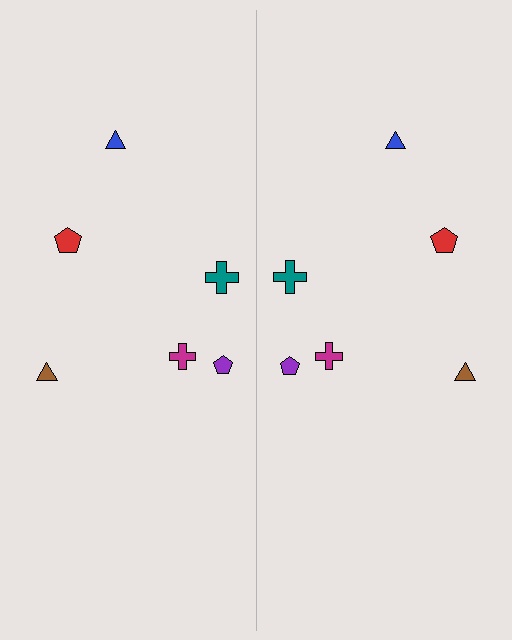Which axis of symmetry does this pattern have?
The pattern has a vertical axis of symmetry running through the center of the image.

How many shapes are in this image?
There are 12 shapes in this image.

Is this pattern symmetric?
Yes, this pattern has bilateral (reflection) symmetry.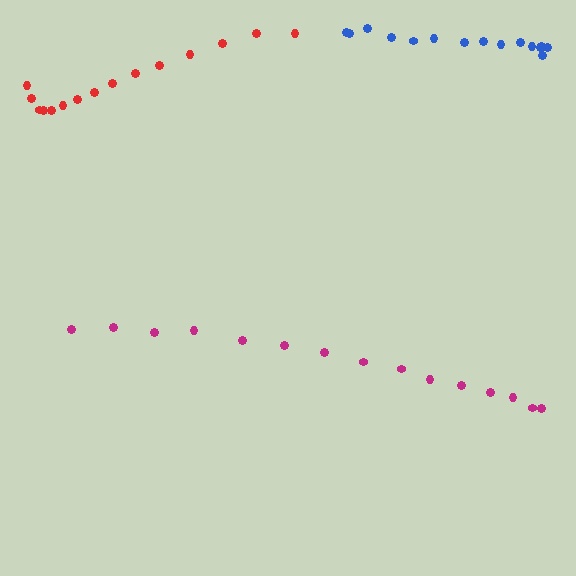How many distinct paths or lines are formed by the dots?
There are 3 distinct paths.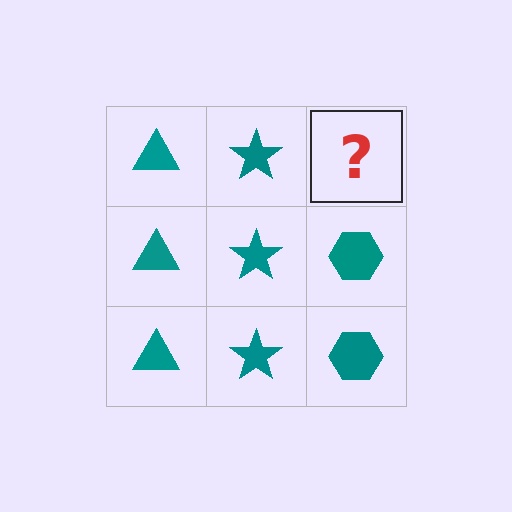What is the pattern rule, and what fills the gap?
The rule is that each column has a consistent shape. The gap should be filled with a teal hexagon.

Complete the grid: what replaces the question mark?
The question mark should be replaced with a teal hexagon.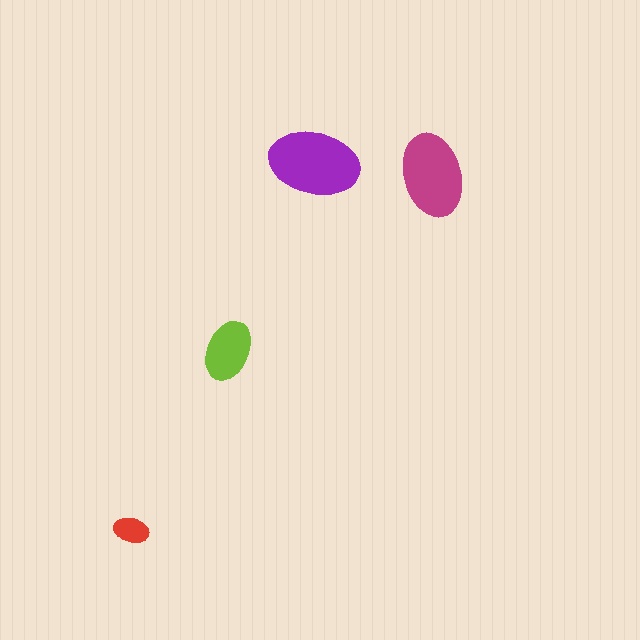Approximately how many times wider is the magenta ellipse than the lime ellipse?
About 1.5 times wider.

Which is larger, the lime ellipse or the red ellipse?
The lime one.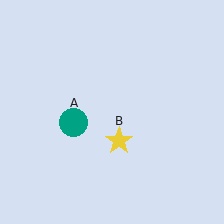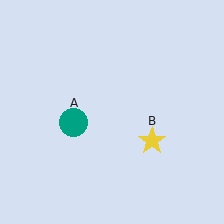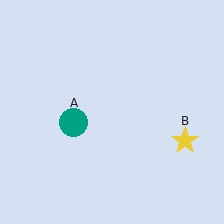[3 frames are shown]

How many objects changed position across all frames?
1 object changed position: yellow star (object B).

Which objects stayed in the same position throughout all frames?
Teal circle (object A) remained stationary.